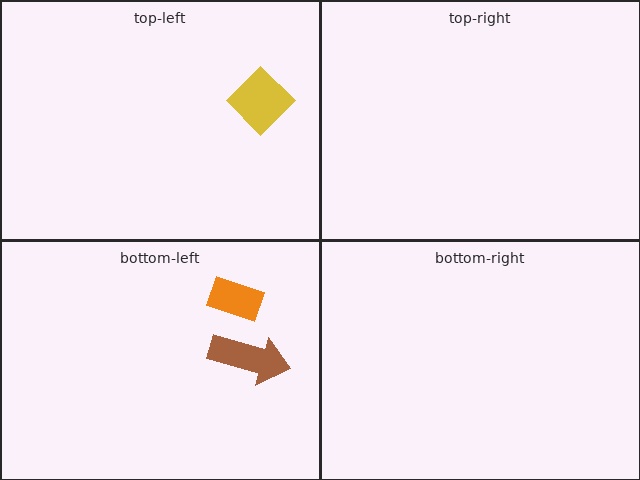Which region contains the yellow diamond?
The top-left region.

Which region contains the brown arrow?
The bottom-left region.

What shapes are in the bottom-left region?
The orange rectangle, the brown arrow.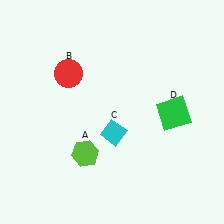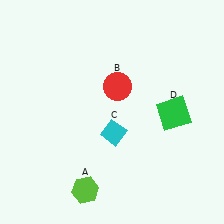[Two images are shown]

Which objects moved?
The objects that moved are: the lime hexagon (A), the red circle (B).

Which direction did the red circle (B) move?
The red circle (B) moved right.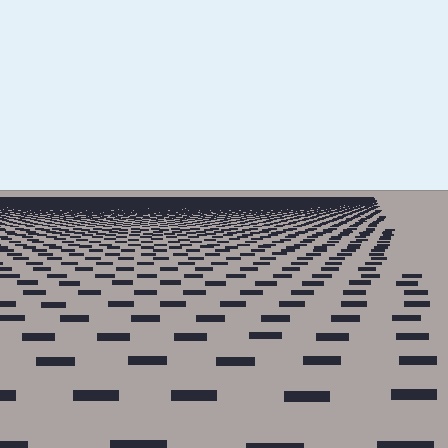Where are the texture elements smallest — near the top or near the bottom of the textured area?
Near the top.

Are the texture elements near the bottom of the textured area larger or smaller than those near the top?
Larger. Near the bottom, elements are closer to the viewer and appear at a bigger on-screen size.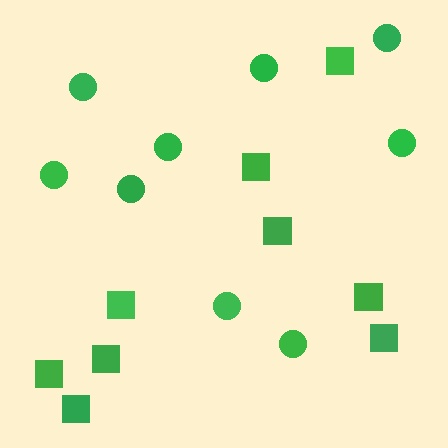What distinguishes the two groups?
There are 2 groups: one group of circles (9) and one group of squares (9).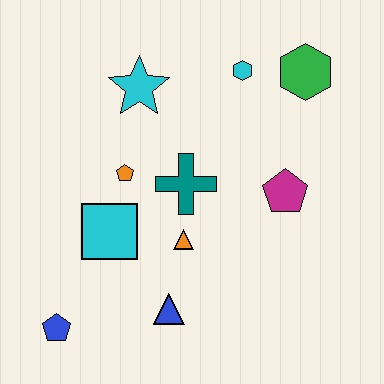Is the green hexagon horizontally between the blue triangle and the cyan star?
No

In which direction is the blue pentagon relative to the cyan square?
The blue pentagon is below the cyan square.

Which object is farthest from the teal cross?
The blue pentagon is farthest from the teal cross.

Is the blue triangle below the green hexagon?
Yes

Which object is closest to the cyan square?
The orange pentagon is closest to the cyan square.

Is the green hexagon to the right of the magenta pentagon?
Yes